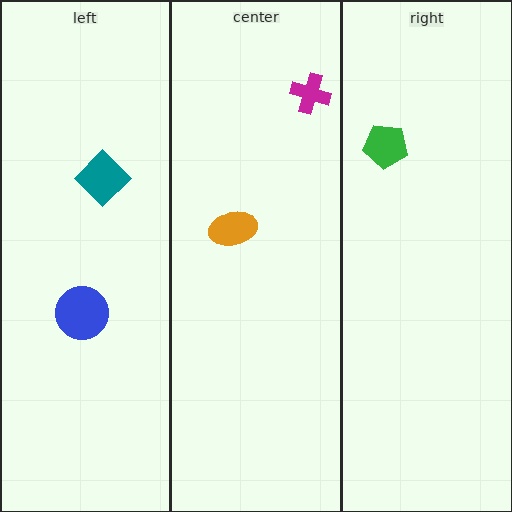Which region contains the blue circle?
The left region.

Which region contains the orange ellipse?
The center region.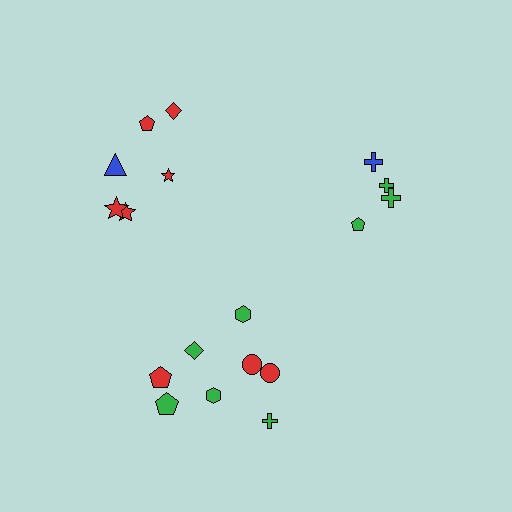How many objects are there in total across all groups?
There are 18 objects.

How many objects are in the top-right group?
There are 4 objects.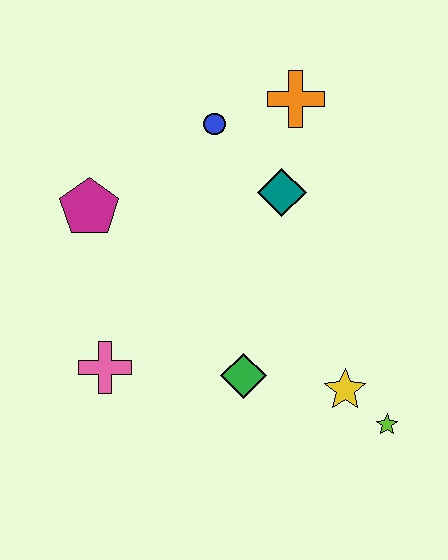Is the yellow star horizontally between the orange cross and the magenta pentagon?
No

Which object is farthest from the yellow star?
The magenta pentagon is farthest from the yellow star.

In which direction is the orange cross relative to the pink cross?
The orange cross is above the pink cross.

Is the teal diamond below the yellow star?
No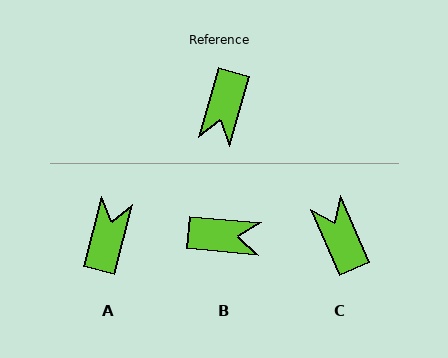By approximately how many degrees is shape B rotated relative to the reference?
Approximately 101 degrees counter-clockwise.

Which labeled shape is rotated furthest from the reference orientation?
A, about 179 degrees away.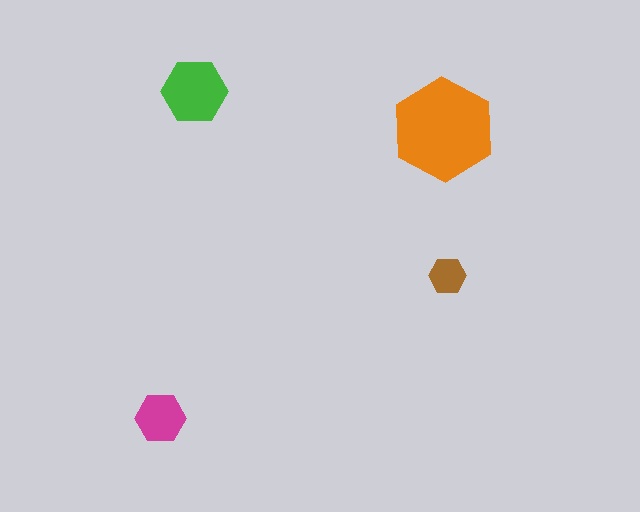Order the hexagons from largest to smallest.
the orange one, the green one, the magenta one, the brown one.